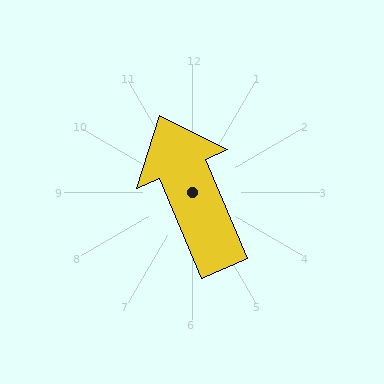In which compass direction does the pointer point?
Northwest.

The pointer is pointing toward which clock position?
Roughly 11 o'clock.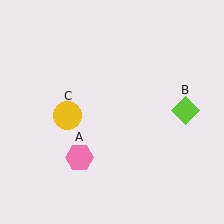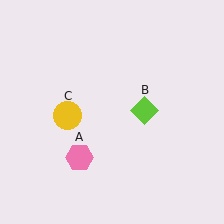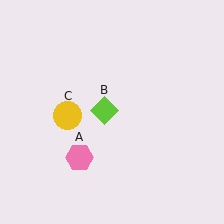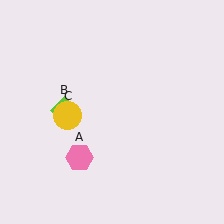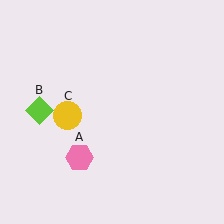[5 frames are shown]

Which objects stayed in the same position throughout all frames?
Pink hexagon (object A) and yellow circle (object C) remained stationary.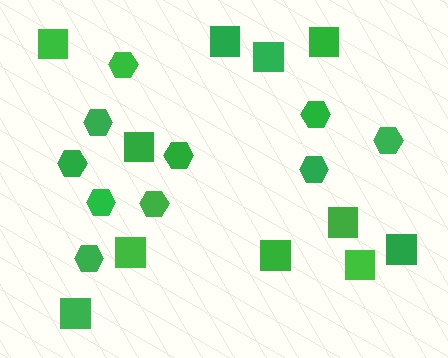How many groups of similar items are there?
There are 2 groups: one group of squares (11) and one group of hexagons (10).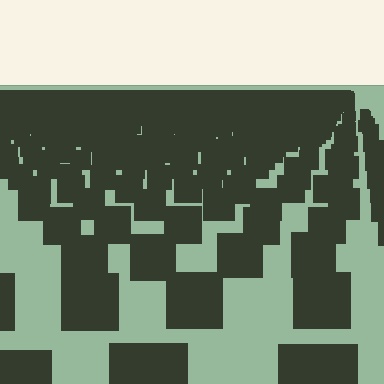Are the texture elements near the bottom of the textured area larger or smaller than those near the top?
Larger. Near the bottom, elements are closer to the viewer and appear at a bigger on-screen size.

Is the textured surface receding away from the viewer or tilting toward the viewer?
The surface is receding away from the viewer. Texture elements get smaller and denser toward the top.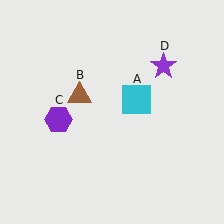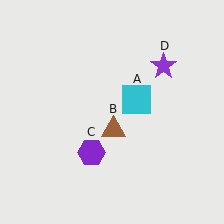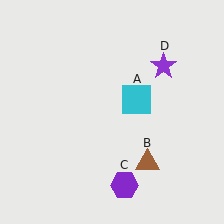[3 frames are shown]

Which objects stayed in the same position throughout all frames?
Cyan square (object A) and purple star (object D) remained stationary.